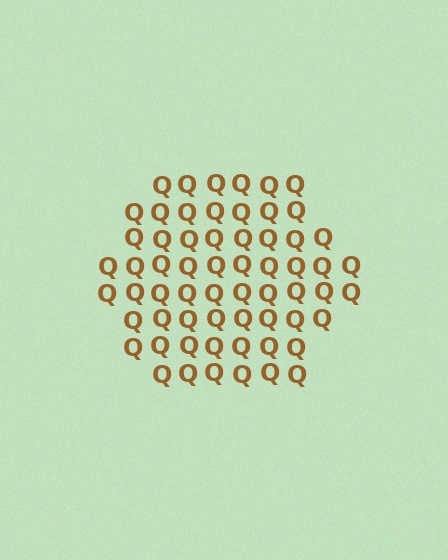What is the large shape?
The large shape is a hexagon.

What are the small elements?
The small elements are letter Q's.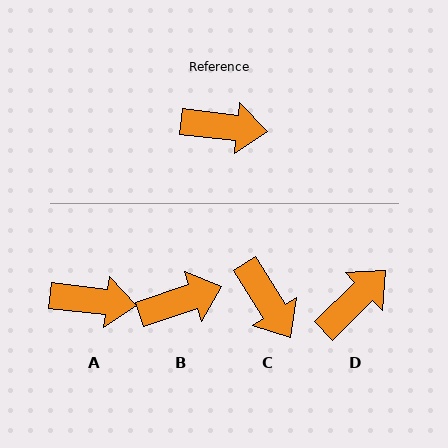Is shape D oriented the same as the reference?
No, it is off by about 51 degrees.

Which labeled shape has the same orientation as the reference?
A.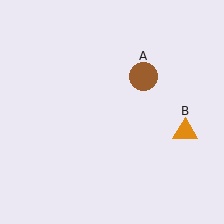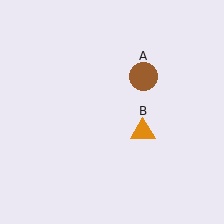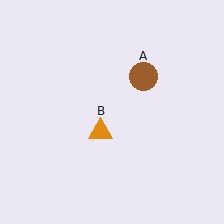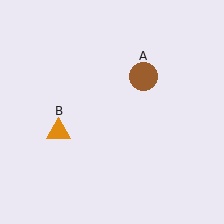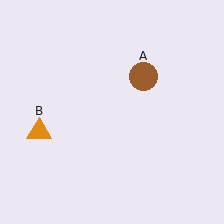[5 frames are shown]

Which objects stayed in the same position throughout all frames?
Brown circle (object A) remained stationary.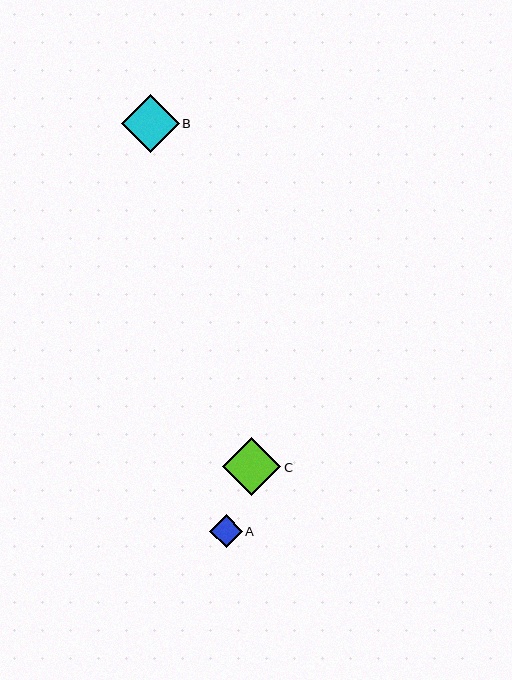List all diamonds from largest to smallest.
From largest to smallest: C, B, A.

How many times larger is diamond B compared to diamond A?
Diamond B is approximately 1.8 times the size of diamond A.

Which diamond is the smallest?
Diamond A is the smallest with a size of approximately 33 pixels.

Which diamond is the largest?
Diamond C is the largest with a size of approximately 58 pixels.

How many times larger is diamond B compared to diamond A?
Diamond B is approximately 1.8 times the size of diamond A.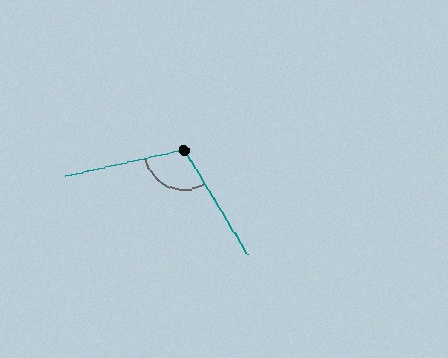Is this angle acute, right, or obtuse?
It is obtuse.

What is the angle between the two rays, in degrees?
Approximately 108 degrees.